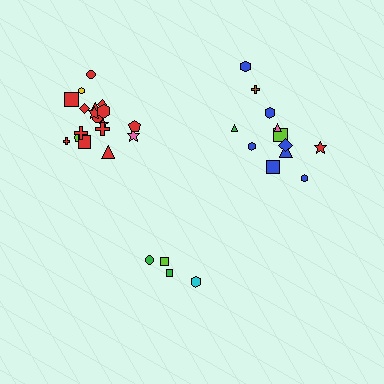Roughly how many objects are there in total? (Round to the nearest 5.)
Roughly 35 objects in total.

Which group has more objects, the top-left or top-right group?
The top-left group.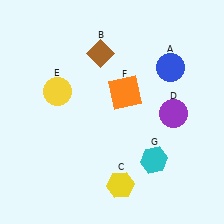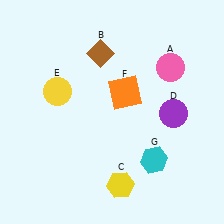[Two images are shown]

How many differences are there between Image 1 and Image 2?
There is 1 difference between the two images.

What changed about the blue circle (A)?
In Image 1, A is blue. In Image 2, it changed to pink.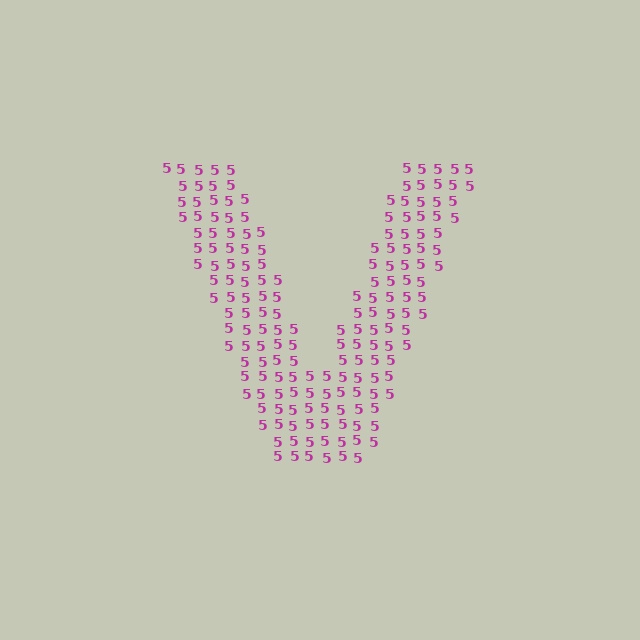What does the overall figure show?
The overall figure shows the letter V.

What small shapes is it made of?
It is made of small digit 5's.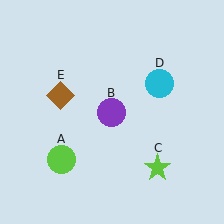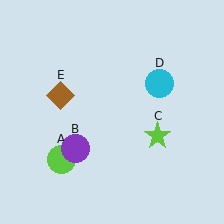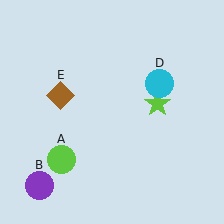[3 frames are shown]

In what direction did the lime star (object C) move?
The lime star (object C) moved up.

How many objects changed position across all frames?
2 objects changed position: purple circle (object B), lime star (object C).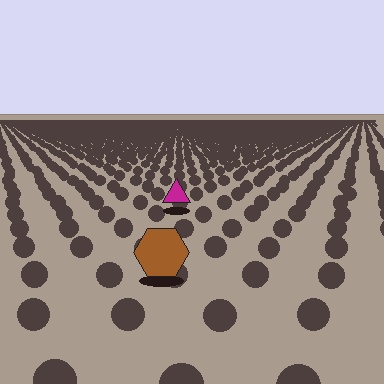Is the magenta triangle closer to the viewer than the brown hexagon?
No. The brown hexagon is closer — you can tell from the texture gradient: the ground texture is coarser near it.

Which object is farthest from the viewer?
The magenta triangle is farthest from the viewer. It appears smaller and the ground texture around it is denser.